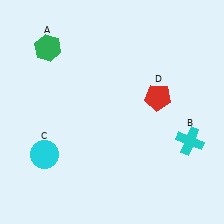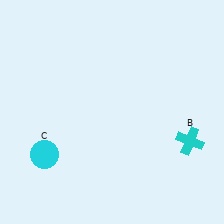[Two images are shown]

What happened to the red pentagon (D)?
The red pentagon (D) was removed in Image 2. It was in the top-right area of Image 1.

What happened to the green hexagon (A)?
The green hexagon (A) was removed in Image 2. It was in the top-left area of Image 1.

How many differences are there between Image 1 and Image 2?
There are 2 differences between the two images.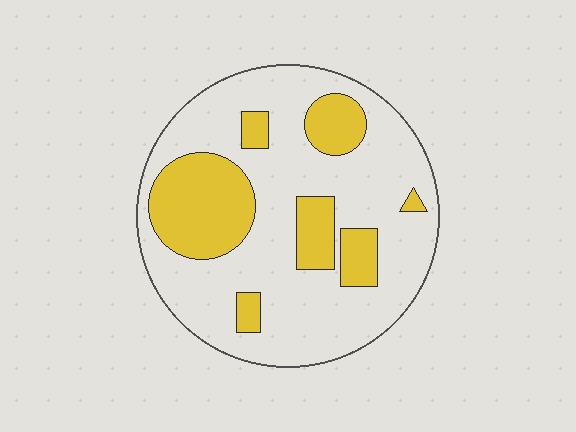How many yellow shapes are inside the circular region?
7.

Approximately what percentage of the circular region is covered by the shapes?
Approximately 25%.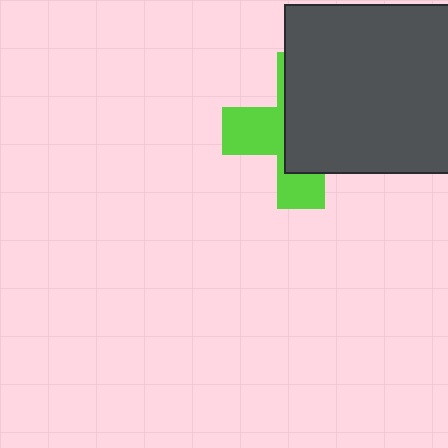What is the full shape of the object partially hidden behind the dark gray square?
The partially hidden object is a lime cross.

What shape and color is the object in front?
The object in front is a dark gray square.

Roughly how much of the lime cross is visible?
A small part of it is visible (roughly 40%).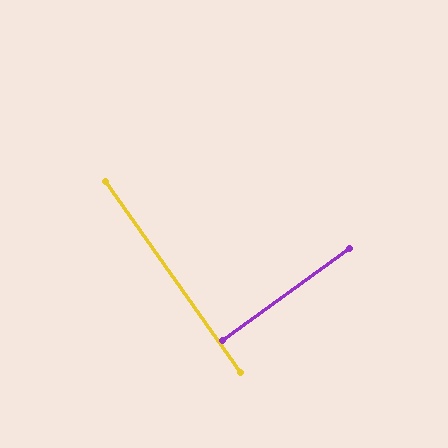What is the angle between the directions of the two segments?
Approximately 90 degrees.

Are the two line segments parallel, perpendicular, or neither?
Perpendicular — they meet at approximately 90°.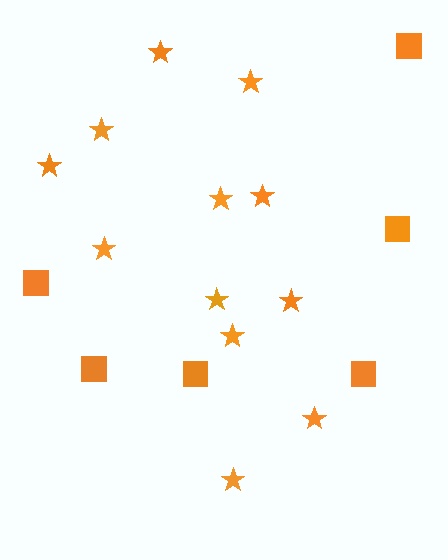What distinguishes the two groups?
There are 2 groups: one group of stars (12) and one group of squares (6).